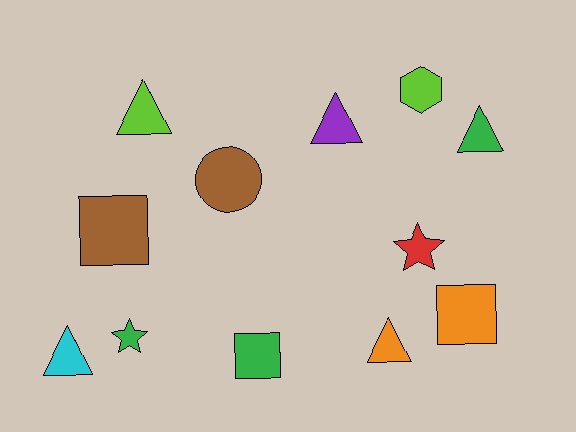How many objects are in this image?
There are 12 objects.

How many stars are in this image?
There are 2 stars.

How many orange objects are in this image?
There are 2 orange objects.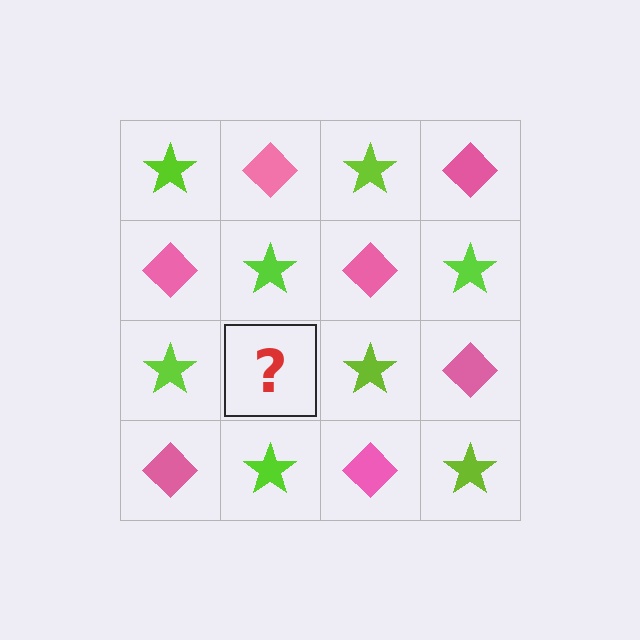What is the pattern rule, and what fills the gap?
The rule is that it alternates lime star and pink diamond in a checkerboard pattern. The gap should be filled with a pink diamond.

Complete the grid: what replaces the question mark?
The question mark should be replaced with a pink diamond.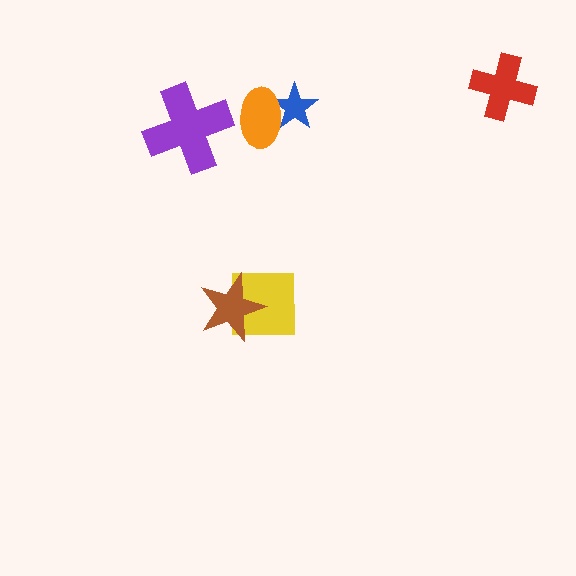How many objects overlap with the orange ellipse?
1 object overlaps with the orange ellipse.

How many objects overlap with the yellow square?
1 object overlaps with the yellow square.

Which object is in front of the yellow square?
The brown star is in front of the yellow square.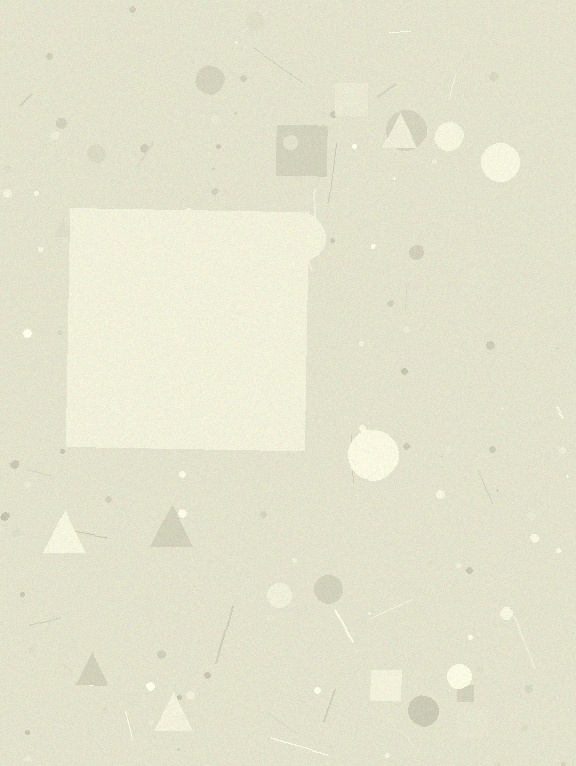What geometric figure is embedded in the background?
A square is embedded in the background.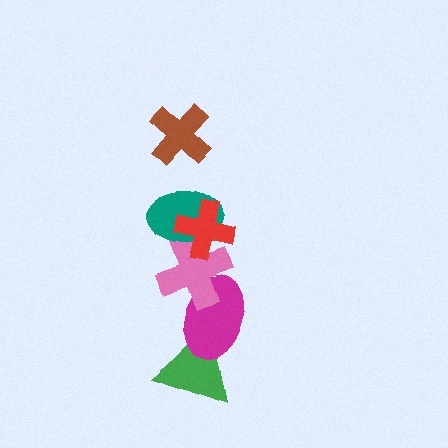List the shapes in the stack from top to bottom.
From top to bottom: the brown cross, the red cross, the teal ellipse, the pink cross, the magenta ellipse, the green triangle.